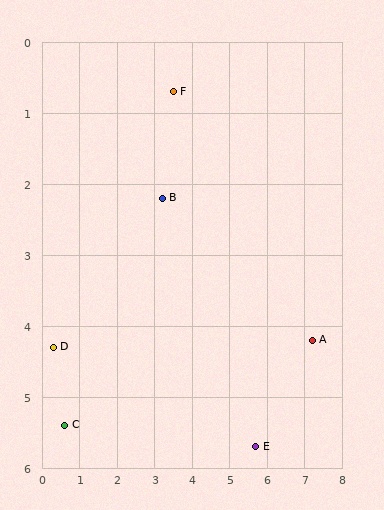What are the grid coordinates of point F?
Point F is at approximately (3.5, 0.7).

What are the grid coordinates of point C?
Point C is at approximately (0.6, 5.4).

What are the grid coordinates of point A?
Point A is at approximately (7.2, 4.2).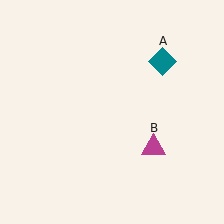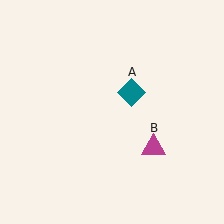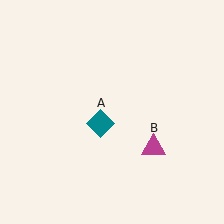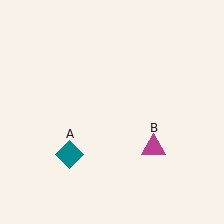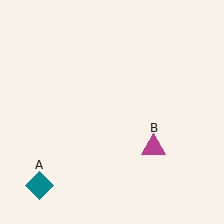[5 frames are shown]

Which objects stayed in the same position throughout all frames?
Magenta triangle (object B) remained stationary.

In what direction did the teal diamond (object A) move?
The teal diamond (object A) moved down and to the left.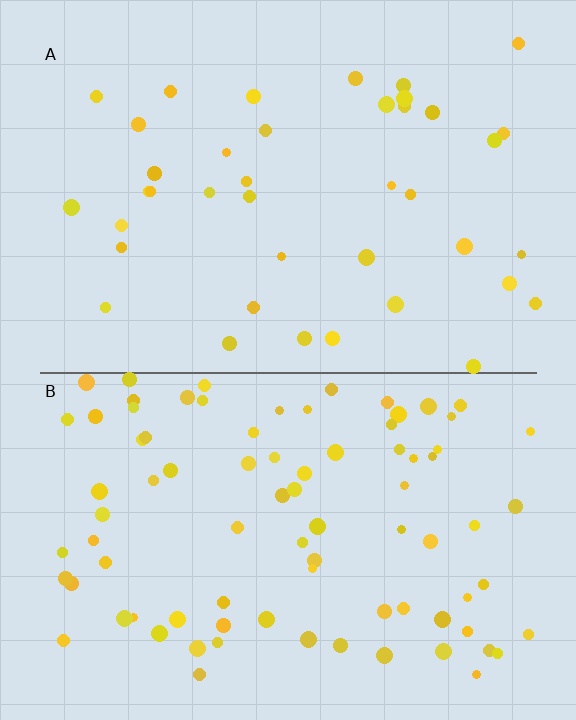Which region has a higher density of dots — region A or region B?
B (the bottom).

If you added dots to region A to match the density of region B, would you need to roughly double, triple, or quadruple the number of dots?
Approximately double.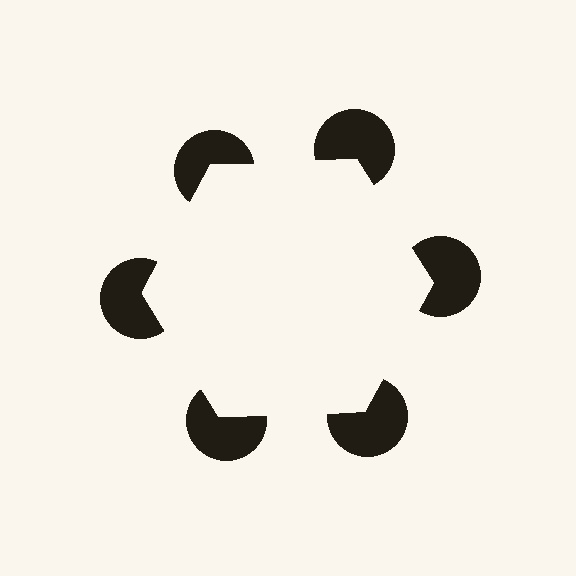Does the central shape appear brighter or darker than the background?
It typically appears slightly brighter than the background, even though no actual brightness change is drawn.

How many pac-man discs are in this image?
There are 6 — one at each vertex of the illusory hexagon.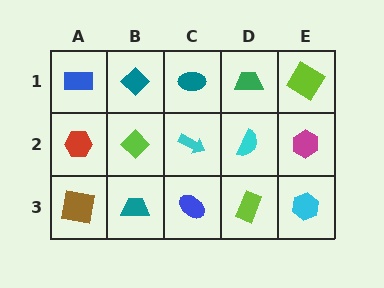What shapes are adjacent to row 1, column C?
A cyan arrow (row 2, column C), a teal diamond (row 1, column B), a green trapezoid (row 1, column D).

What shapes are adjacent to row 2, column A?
A blue rectangle (row 1, column A), a brown square (row 3, column A), a lime diamond (row 2, column B).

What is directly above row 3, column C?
A cyan arrow.